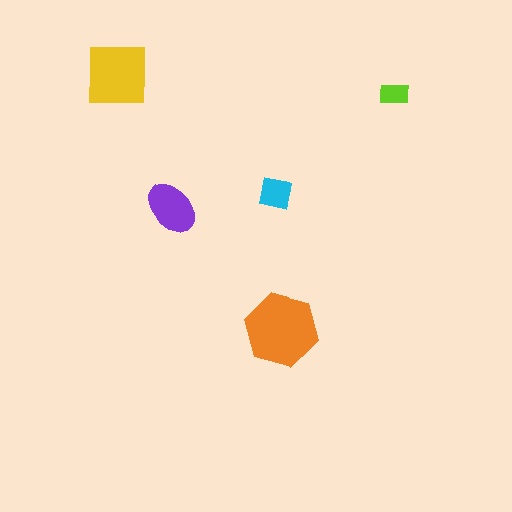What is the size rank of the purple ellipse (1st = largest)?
3rd.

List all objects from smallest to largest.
The lime rectangle, the cyan square, the purple ellipse, the yellow square, the orange hexagon.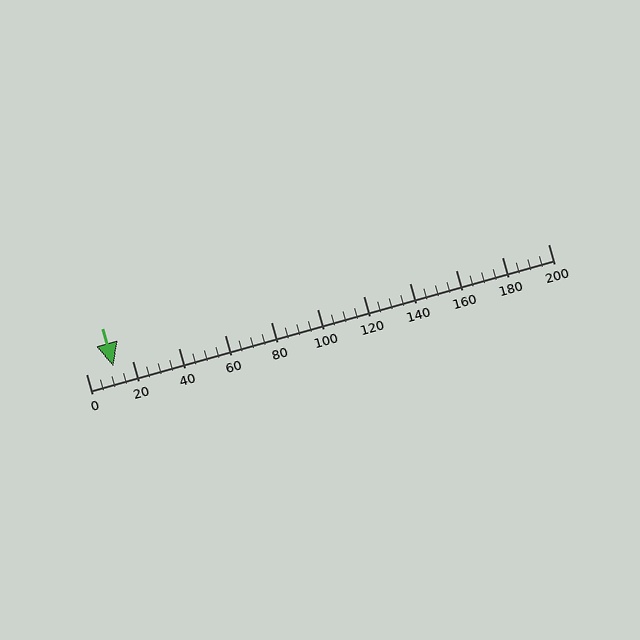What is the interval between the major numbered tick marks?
The major tick marks are spaced 20 units apart.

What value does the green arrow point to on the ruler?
The green arrow points to approximately 12.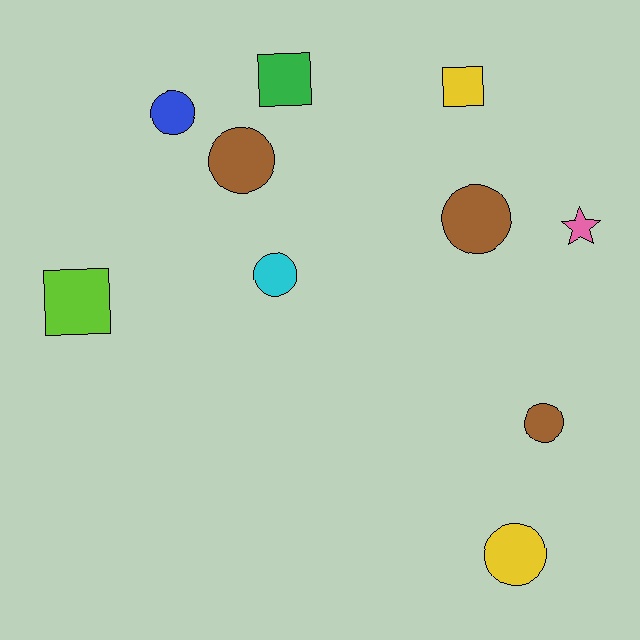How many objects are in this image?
There are 10 objects.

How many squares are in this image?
There are 3 squares.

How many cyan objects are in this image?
There is 1 cyan object.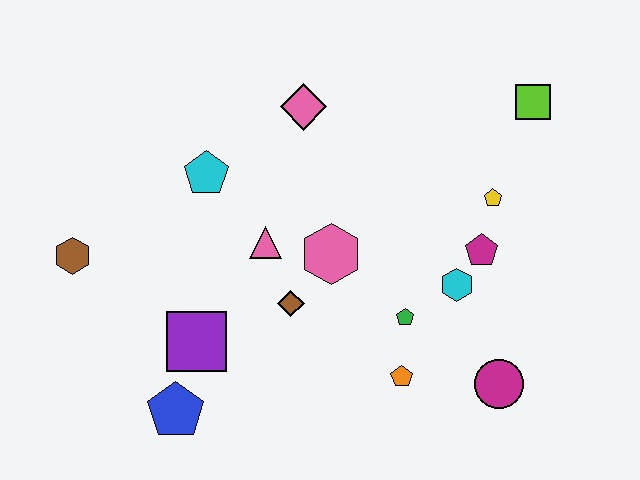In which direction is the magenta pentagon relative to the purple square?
The magenta pentagon is to the right of the purple square.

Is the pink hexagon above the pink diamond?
No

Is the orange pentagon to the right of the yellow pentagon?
No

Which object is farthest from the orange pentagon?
The brown hexagon is farthest from the orange pentagon.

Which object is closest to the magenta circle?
The orange pentagon is closest to the magenta circle.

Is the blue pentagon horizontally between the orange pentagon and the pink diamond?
No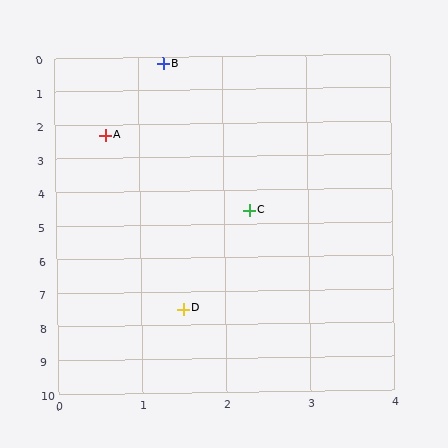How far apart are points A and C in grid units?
Points A and C are about 2.9 grid units apart.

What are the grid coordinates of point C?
Point C is at approximately (2.3, 4.6).